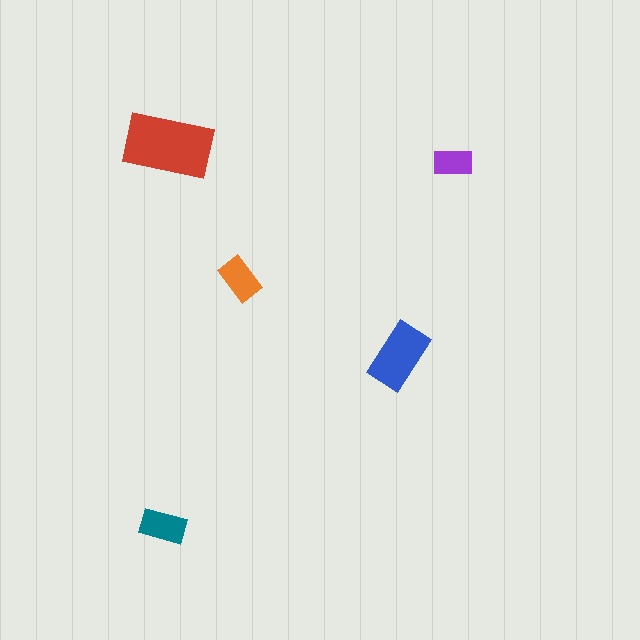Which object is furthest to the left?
The teal rectangle is leftmost.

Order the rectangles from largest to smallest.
the red one, the blue one, the teal one, the orange one, the purple one.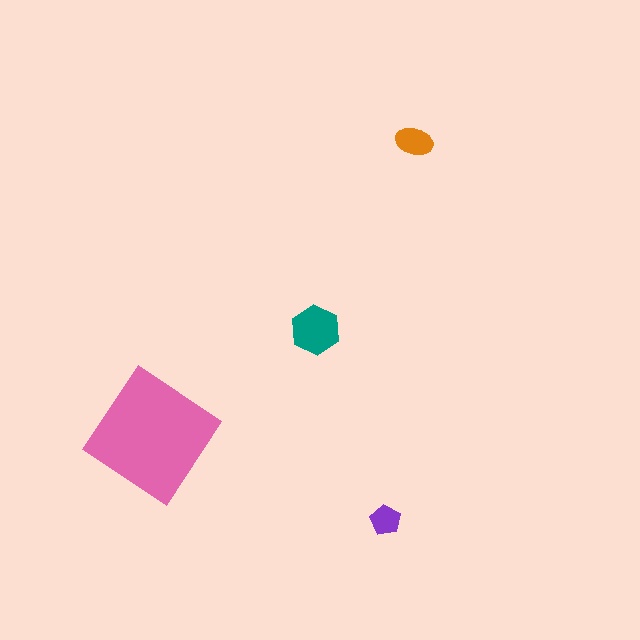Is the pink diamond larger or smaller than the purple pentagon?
Larger.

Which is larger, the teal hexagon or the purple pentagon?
The teal hexagon.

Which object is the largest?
The pink diamond.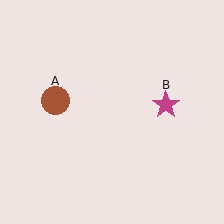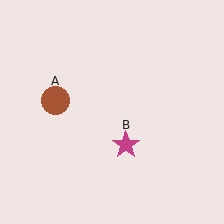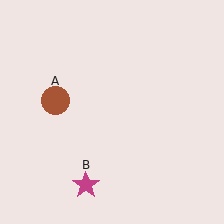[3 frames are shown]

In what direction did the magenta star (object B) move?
The magenta star (object B) moved down and to the left.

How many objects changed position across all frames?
1 object changed position: magenta star (object B).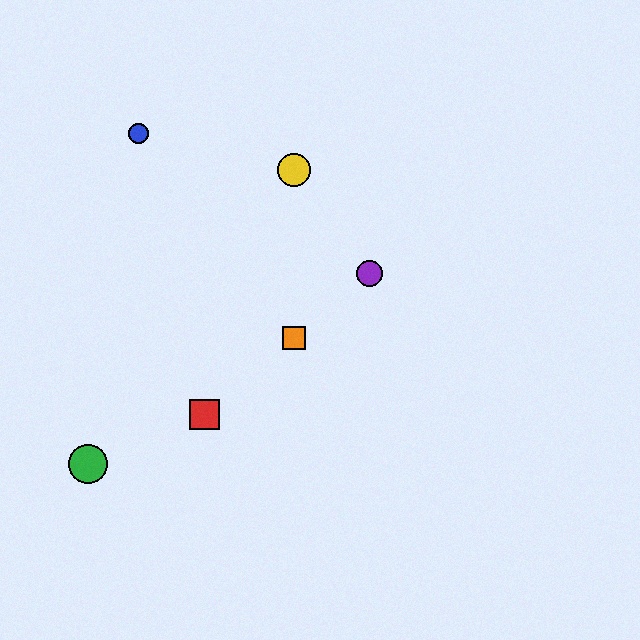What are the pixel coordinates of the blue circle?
The blue circle is at (139, 134).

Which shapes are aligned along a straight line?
The red square, the purple circle, the orange square are aligned along a straight line.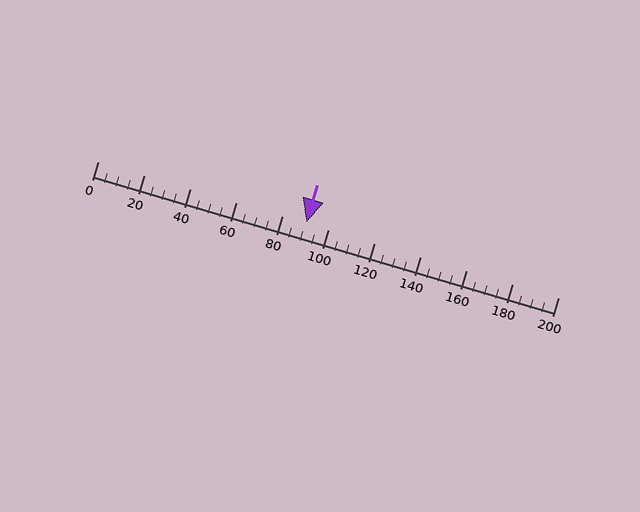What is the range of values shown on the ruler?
The ruler shows values from 0 to 200.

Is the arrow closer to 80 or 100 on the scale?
The arrow is closer to 100.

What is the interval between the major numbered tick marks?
The major tick marks are spaced 20 units apart.